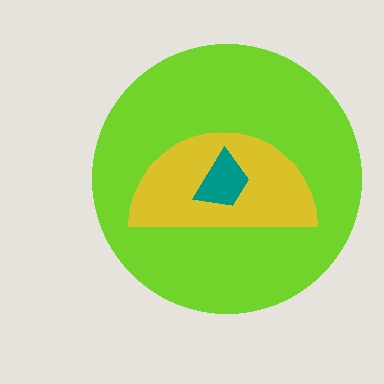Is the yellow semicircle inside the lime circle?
Yes.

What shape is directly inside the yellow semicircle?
The teal trapezoid.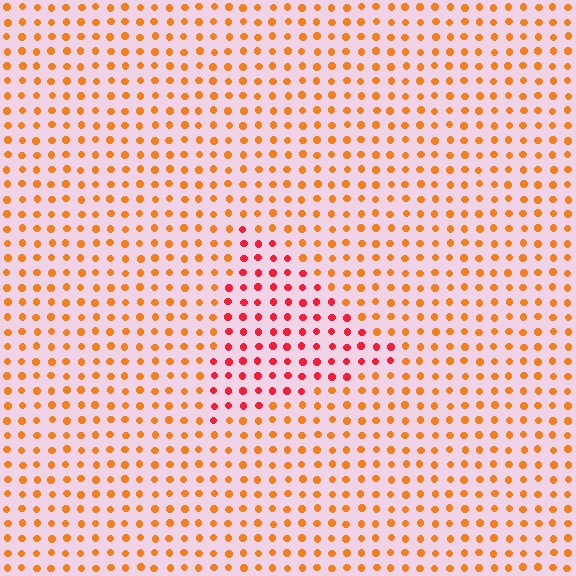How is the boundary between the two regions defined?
The boundary is defined purely by a slight shift in hue (about 35 degrees). Spacing, size, and orientation are identical on both sides.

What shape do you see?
I see a triangle.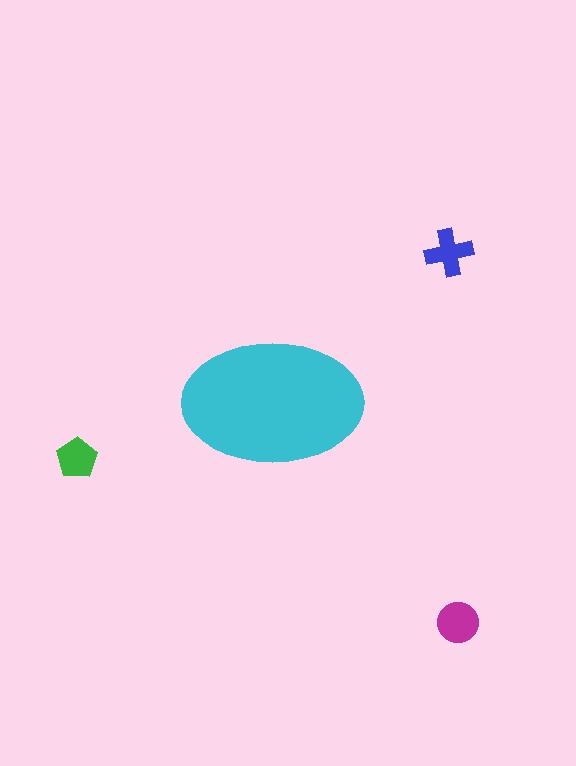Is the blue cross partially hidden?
No, the blue cross is fully visible.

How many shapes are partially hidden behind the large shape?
0 shapes are partially hidden.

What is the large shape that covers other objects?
A cyan ellipse.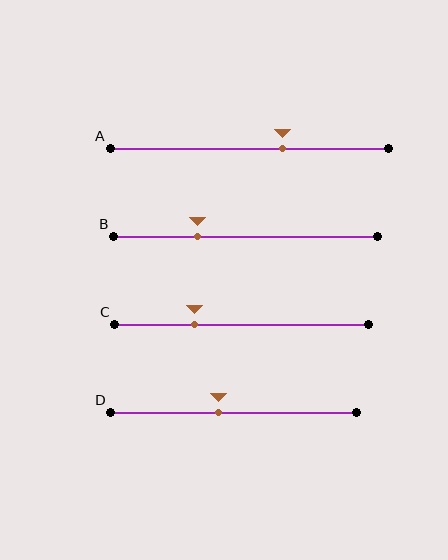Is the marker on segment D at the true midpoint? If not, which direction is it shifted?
No, the marker on segment D is shifted to the left by about 6% of the segment length.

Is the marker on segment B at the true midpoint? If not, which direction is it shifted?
No, the marker on segment B is shifted to the left by about 18% of the segment length.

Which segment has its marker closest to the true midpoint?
Segment D has its marker closest to the true midpoint.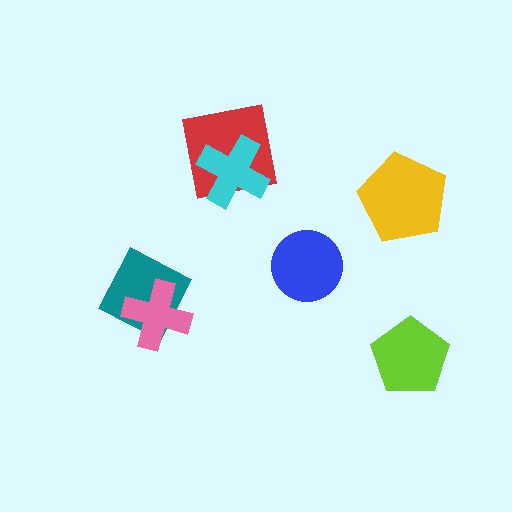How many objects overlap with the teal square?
1 object overlaps with the teal square.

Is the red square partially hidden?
Yes, it is partially covered by another shape.